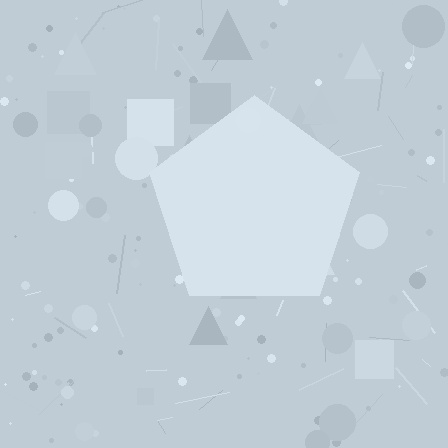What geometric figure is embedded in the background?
A pentagon is embedded in the background.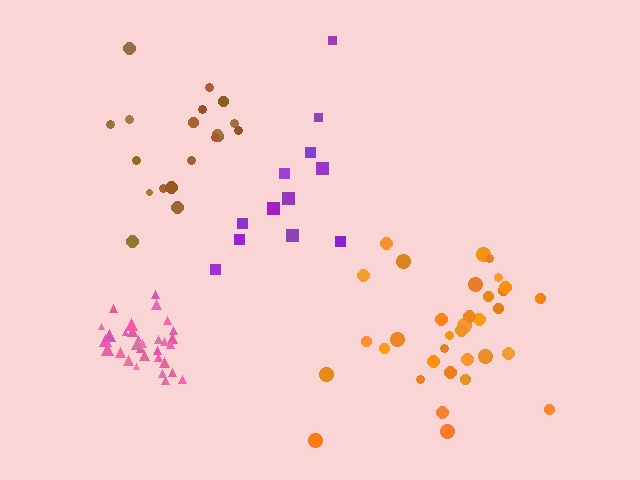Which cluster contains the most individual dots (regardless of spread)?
Orange (34).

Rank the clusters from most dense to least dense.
pink, orange, brown, purple.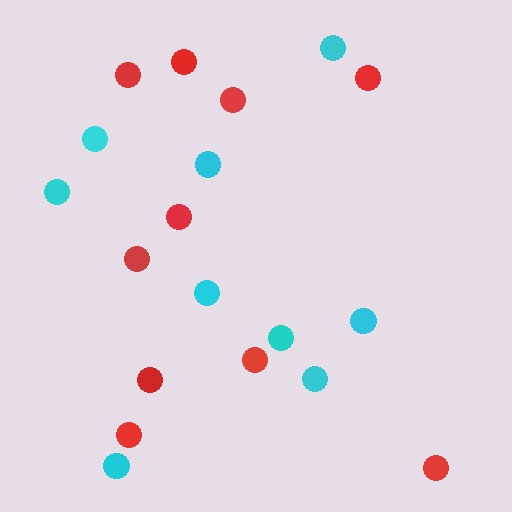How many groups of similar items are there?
There are 2 groups: one group of cyan circles (9) and one group of red circles (10).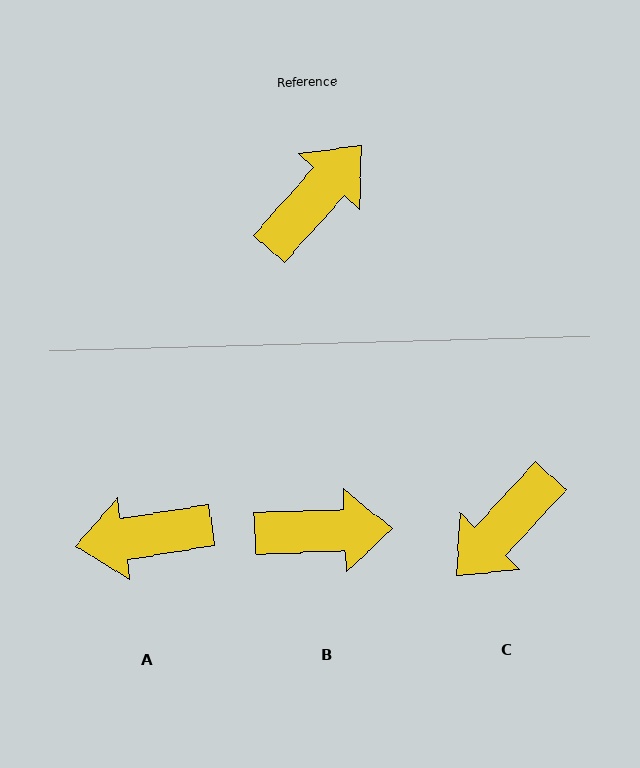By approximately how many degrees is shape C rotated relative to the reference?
Approximately 179 degrees counter-clockwise.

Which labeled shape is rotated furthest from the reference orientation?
C, about 179 degrees away.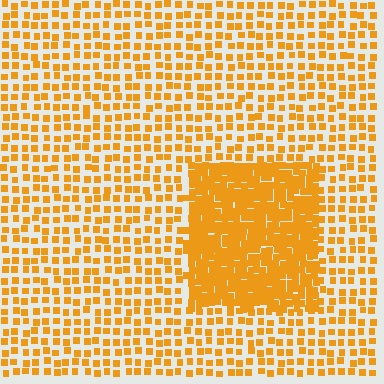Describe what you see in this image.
The image contains small orange elements arranged at two different densities. A rectangle-shaped region is visible where the elements are more densely packed than the surrounding area.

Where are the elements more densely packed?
The elements are more densely packed inside the rectangle boundary.